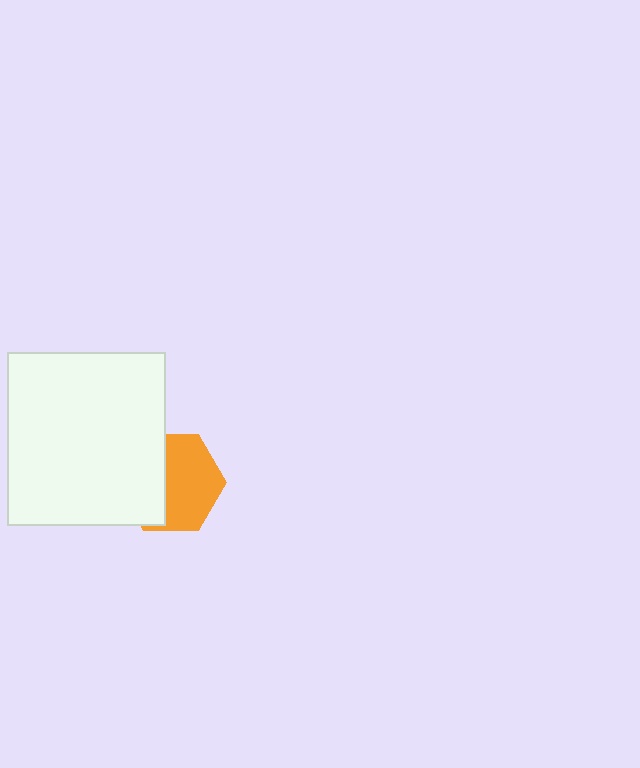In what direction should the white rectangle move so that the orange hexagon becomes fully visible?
The white rectangle should move left. That is the shortest direction to clear the overlap and leave the orange hexagon fully visible.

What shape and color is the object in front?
The object in front is a white rectangle.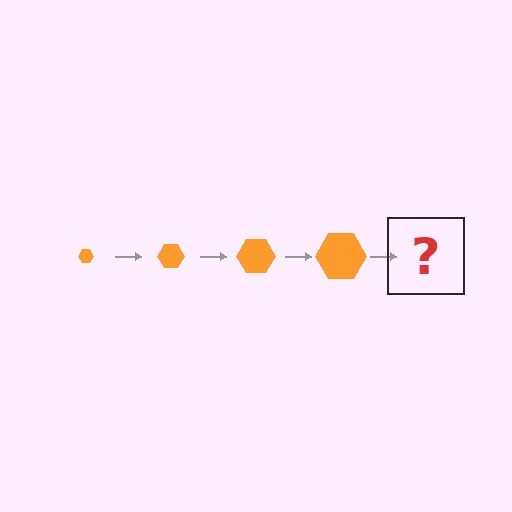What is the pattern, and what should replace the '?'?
The pattern is that the hexagon gets progressively larger each step. The '?' should be an orange hexagon, larger than the previous one.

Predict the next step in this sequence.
The next step is an orange hexagon, larger than the previous one.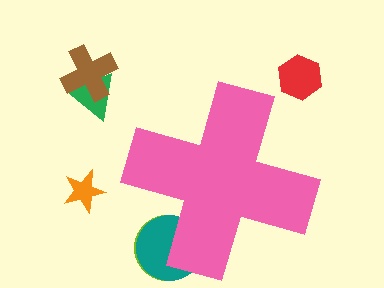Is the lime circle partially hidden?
Yes, the lime circle is partially hidden behind the pink cross.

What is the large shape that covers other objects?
A pink cross.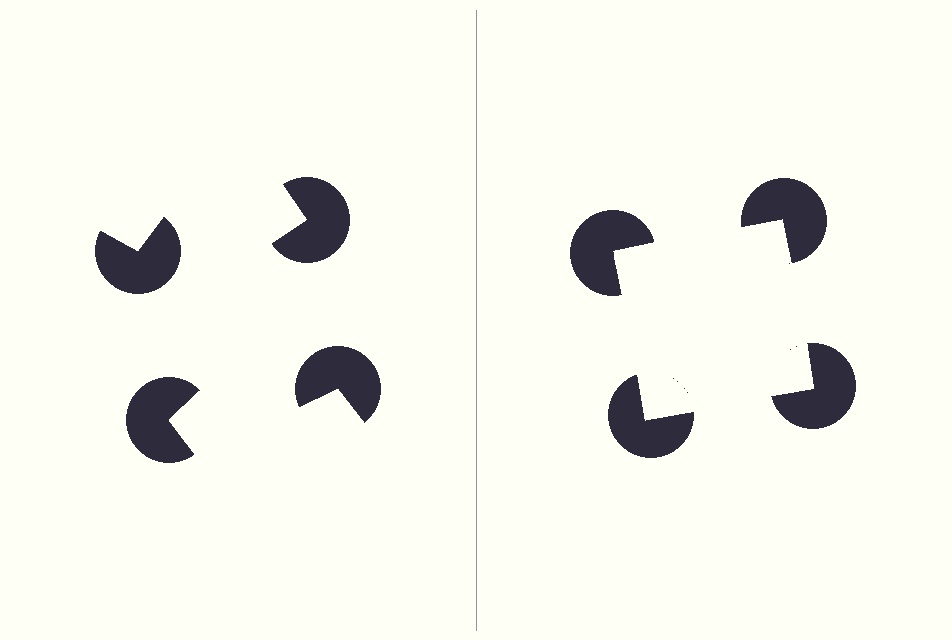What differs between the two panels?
The pac-man discs are positioned identically on both sides; only the wedge orientations differ. On the right they align to a square; on the left they are misaligned.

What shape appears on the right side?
An illusory square.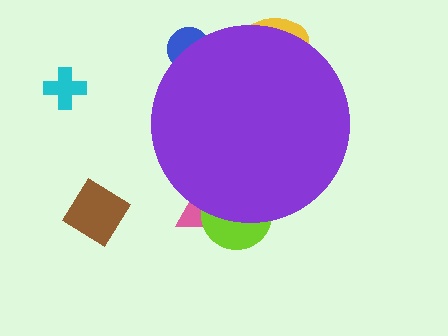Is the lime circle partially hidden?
Yes, the lime circle is partially hidden behind the purple circle.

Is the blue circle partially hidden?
Yes, the blue circle is partially hidden behind the purple circle.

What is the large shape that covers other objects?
A purple circle.